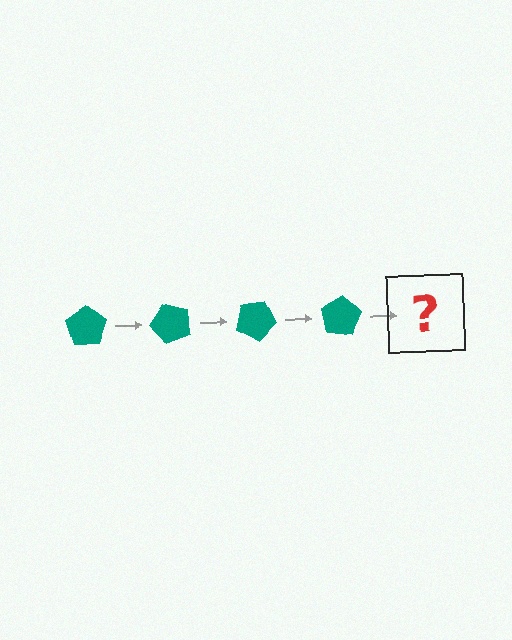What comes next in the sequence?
The next element should be a teal pentagon rotated 200 degrees.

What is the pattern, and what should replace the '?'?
The pattern is that the pentagon rotates 50 degrees each step. The '?' should be a teal pentagon rotated 200 degrees.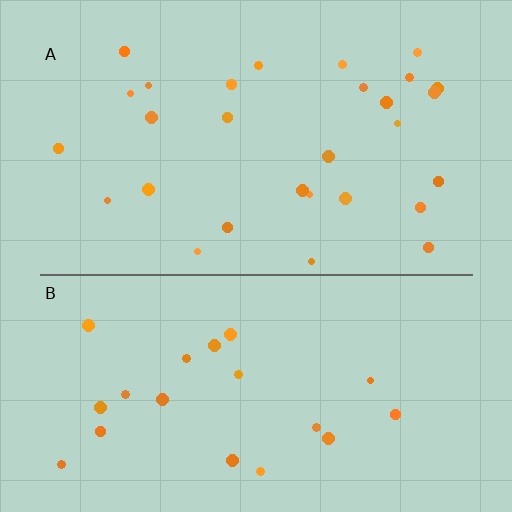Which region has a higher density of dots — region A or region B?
A (the top).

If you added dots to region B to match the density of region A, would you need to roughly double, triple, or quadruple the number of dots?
Approximately double.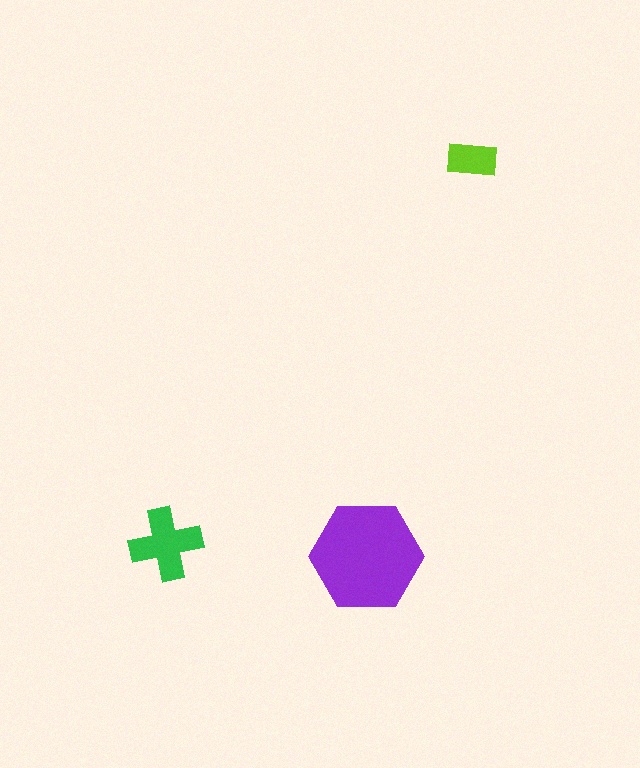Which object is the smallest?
The lime rectangle.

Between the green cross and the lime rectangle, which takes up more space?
The green cross.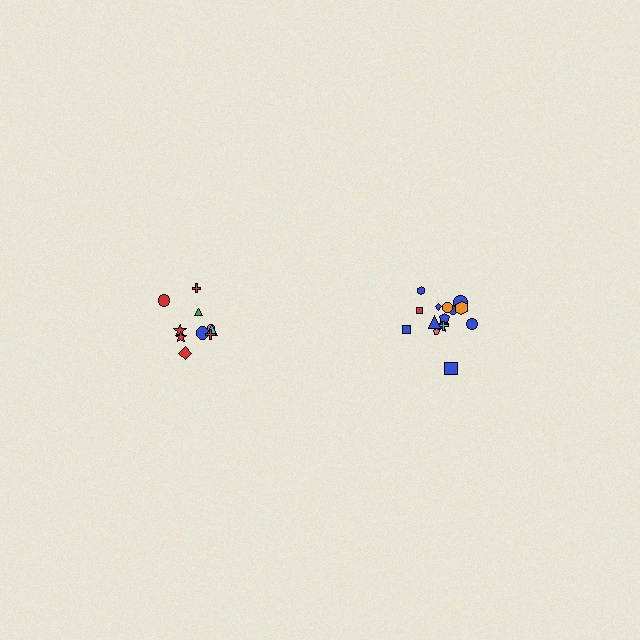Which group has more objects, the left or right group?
The right group.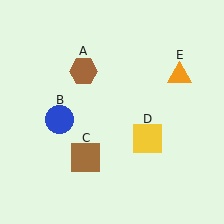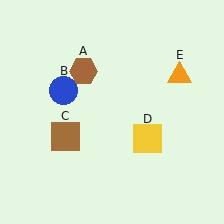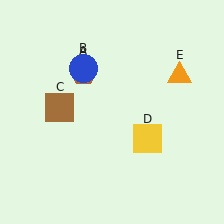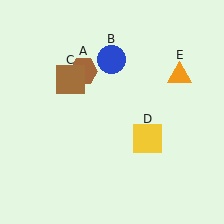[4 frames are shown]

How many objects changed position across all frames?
2 objects changed position: blue circle (object B), brown square (object C).